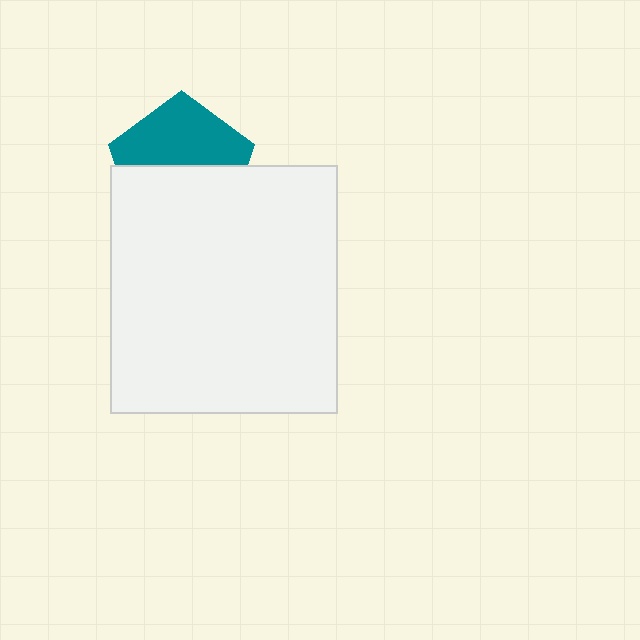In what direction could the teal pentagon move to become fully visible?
The teal pentagon could move up. That would shift it out from behind the white rectangle entirely.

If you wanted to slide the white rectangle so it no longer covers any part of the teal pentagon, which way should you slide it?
Slide it down — that is the most direct way to separate the two shapes.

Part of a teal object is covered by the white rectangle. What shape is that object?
It is a pentagon.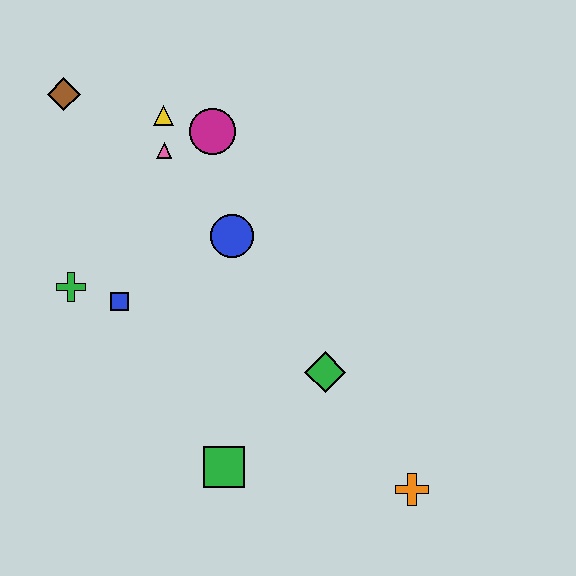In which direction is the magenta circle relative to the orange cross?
The magenta circle is above the orange cross.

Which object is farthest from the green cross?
The orange cross is farthest from the green cross.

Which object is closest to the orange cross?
The green diamond is closest to the orange cross.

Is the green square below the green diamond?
Yes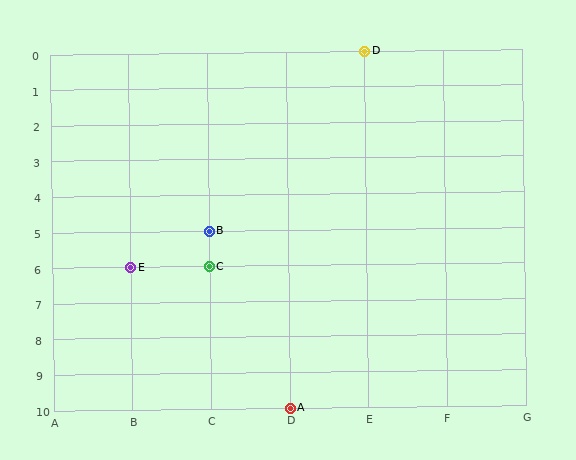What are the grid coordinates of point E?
Point E is at grid coordinates (B, 6).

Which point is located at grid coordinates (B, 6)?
Point E is at (B, 6).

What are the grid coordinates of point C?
Point C is at grid coordinates (C, 6).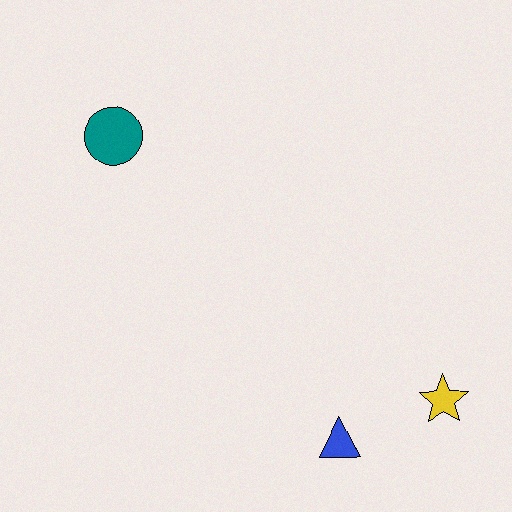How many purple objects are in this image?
There are no purple objects.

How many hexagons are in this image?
There are no hexagons.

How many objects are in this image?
There are 3 objects.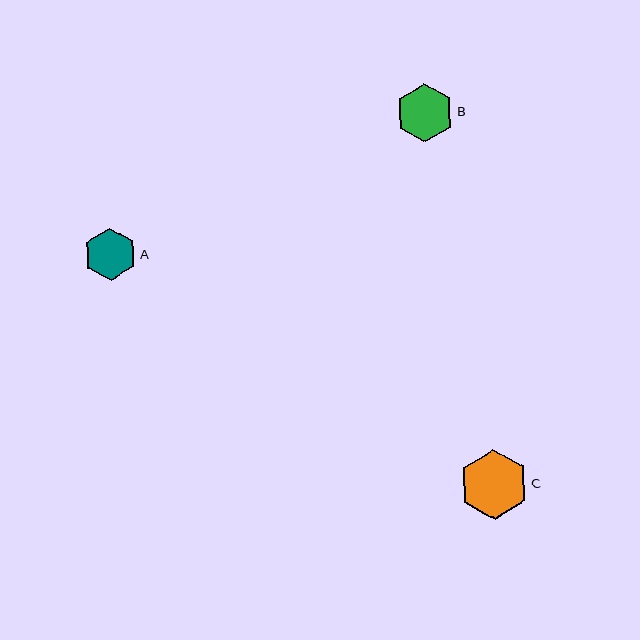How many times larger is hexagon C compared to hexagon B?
Hexagon C is approximately 1.2 times the size of hexagon B.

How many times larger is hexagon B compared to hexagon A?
Hexagon B is approximately 1.1 times the size of hexagon A.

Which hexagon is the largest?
Hexagon C is the largest with a size of approximately 70 pixels.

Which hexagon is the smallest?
Hexagon A is the smallest with a size of approximately 52 pixels.